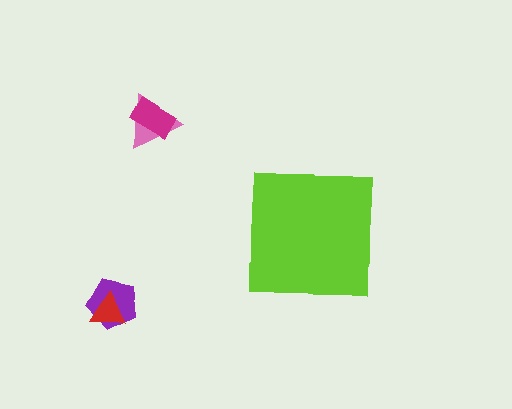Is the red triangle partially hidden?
No, the red triangle is fully visible.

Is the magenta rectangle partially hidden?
No, the magenta rectangle is fully visible.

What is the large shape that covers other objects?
A lime square.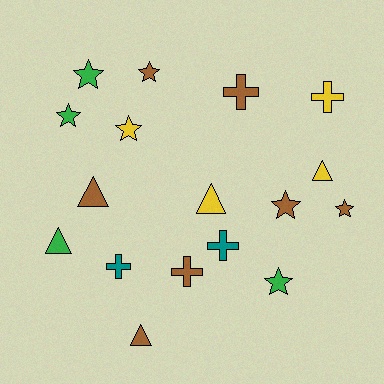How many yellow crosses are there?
There is 1 yellow cross.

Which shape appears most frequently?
Star, with 7 objects.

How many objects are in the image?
There are 17 objects.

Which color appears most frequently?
Brown, with 7 objects.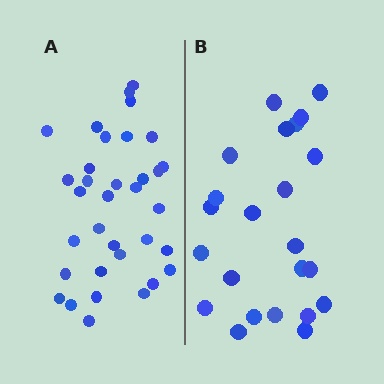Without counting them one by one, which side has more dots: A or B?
Region A (the left region) has more dots.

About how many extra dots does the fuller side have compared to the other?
Region A has roughly 12 or so more dots than region B.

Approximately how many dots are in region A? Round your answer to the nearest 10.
About 30 dots. (The exact count is 34, which rounds to 30.)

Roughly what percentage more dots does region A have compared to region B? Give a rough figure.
About 50% more.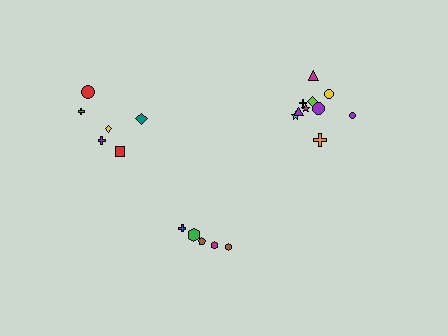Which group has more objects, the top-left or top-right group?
The top-right group.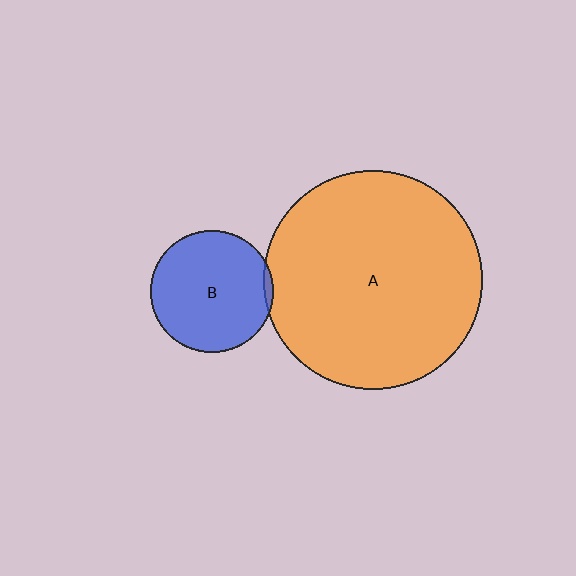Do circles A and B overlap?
Yes.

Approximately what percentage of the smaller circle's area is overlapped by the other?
Approximately 5%.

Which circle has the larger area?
Circle A (orange).